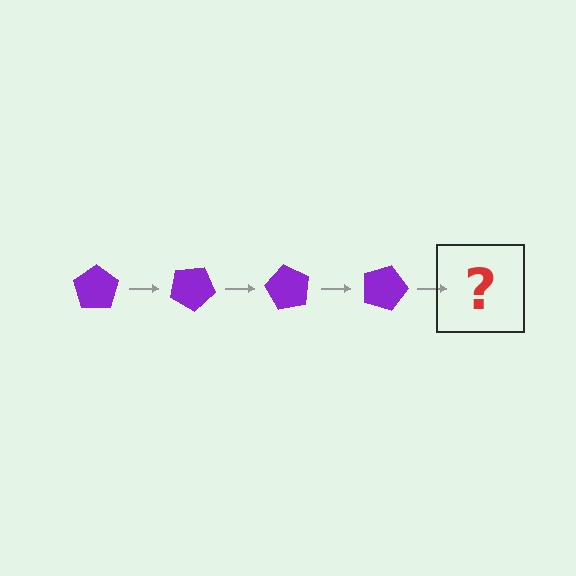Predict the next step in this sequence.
The next step is a purple pentagon rotated 120 degrees.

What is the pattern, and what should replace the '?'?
The pattern is that the pentagon rotates 30 degrees each step. The '?' should be a purple pentagon rotated 120 degrees.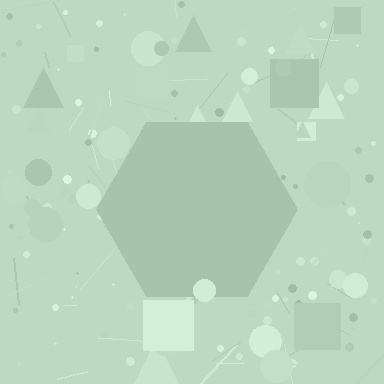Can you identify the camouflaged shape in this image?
The camouflaged shape is a hexagon.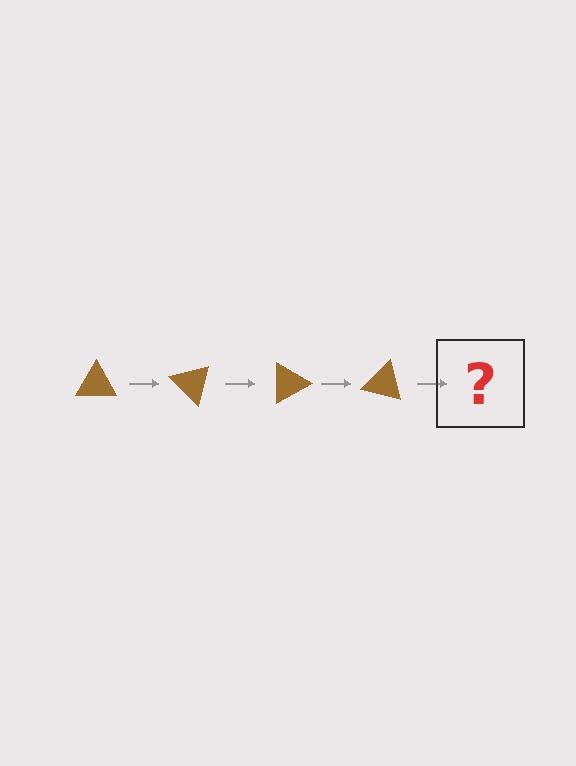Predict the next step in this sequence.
The next step is a brown triangle rotated 180 degrees.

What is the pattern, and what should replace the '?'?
The pattern is that the triangle rotates 45 degrees each step. The '?' should be a brown triangle rotated 180 degrees.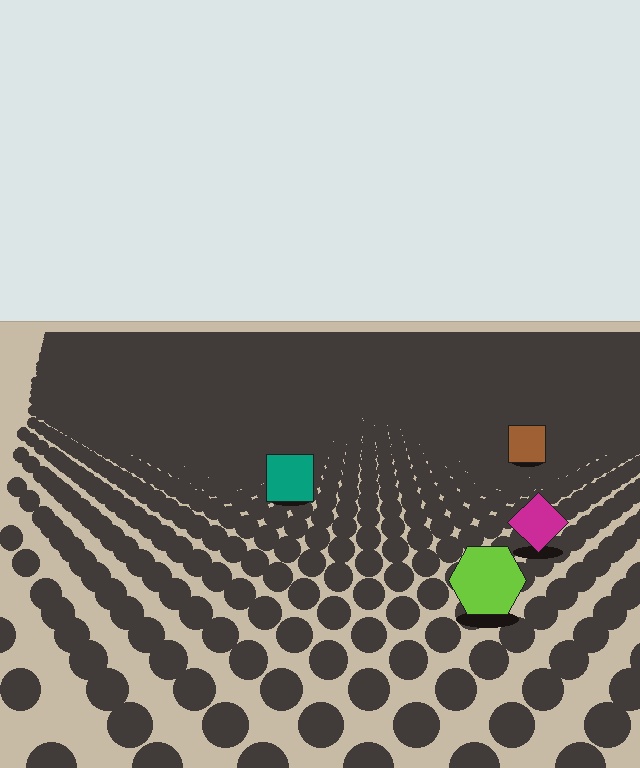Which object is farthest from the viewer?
The brown square is farthest from the viewer. It appears smaller and the ground texture around it is denser.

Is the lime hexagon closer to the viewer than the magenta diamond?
Yes. The lime hexagon is closer — you can tell from the texture gradient: the ground texture is coarser near it.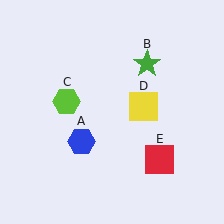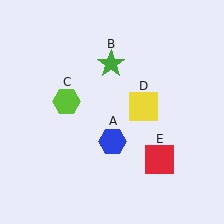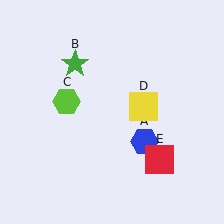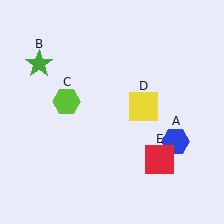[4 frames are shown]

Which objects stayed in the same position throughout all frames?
Lime hexagon (object C) and yellow square (object D) and red square (object E) remained stationary.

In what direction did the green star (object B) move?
The green star (object B) moved left.